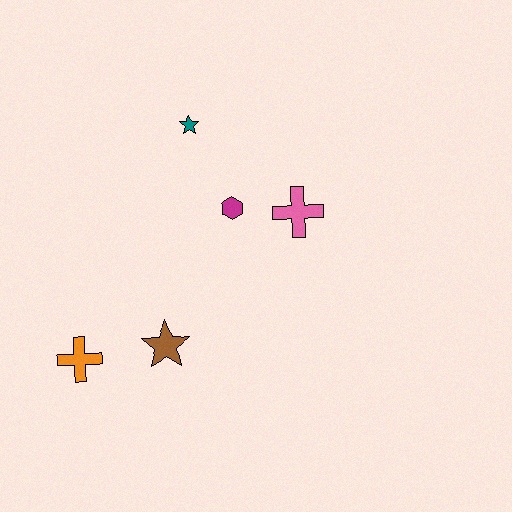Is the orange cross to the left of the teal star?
Yes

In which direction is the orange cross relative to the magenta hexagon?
The orange cross is to the left of the magenta hexagon.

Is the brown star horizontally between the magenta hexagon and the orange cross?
Yes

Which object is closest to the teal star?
The magenta hexagon is closest to the teal star.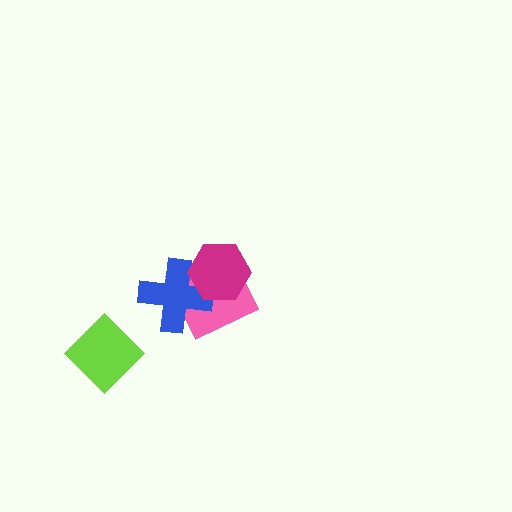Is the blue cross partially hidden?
Yes, it is partially covered by another shape.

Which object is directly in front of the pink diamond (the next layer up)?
The blue cross is directly in front of the pink diamond.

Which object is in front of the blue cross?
The magenta hexagon is in front of the blue cross.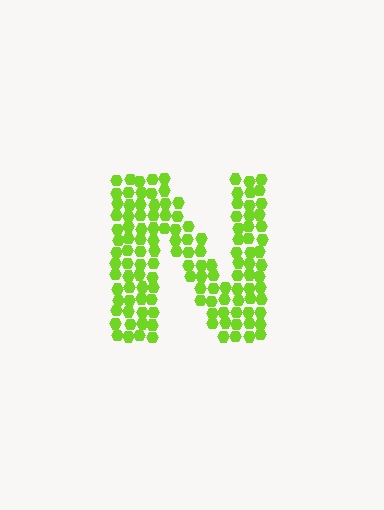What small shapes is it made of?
It is made of small hexagons.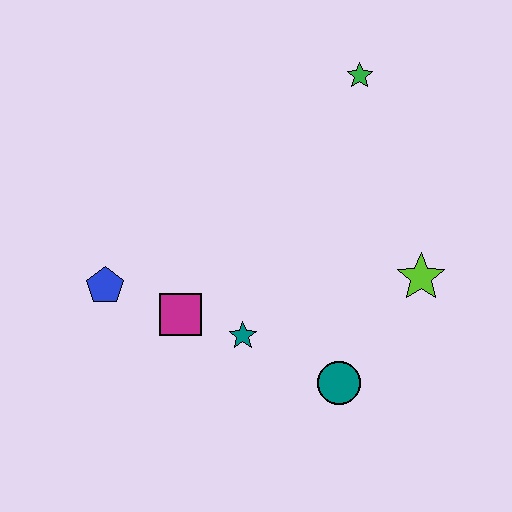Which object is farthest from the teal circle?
The green star is farthest from the teal circle.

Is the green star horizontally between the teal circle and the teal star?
No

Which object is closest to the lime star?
The teal circle is closest to the lime star.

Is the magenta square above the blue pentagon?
No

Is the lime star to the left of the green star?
No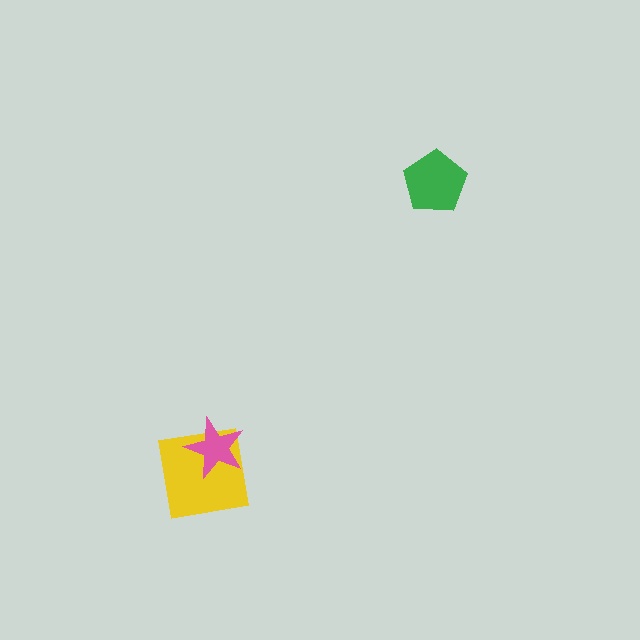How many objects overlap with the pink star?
1 object overlaps with the pink star.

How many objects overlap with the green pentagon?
0 objects overlap with the green pentagon.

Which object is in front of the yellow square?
The pink star is in front of the yellow square.